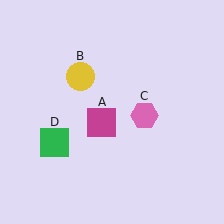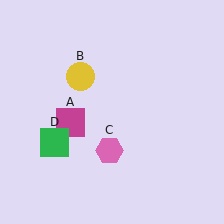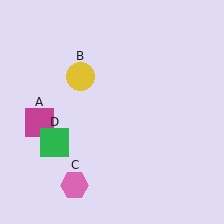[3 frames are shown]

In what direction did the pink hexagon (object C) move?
The pink hexagon (object C) moved down and to the left.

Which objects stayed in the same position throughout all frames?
Yellow circle (object B) and green square (object D) remained stationary.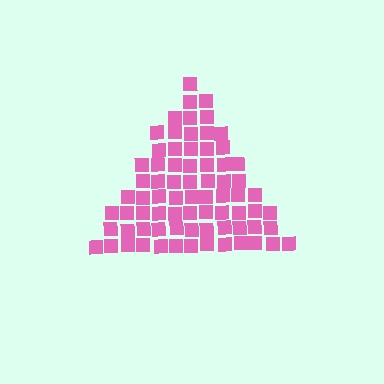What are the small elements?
The small elements are squares.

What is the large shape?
The large shape is a triangle.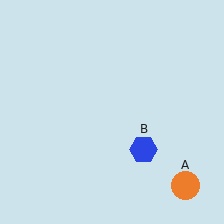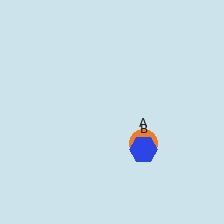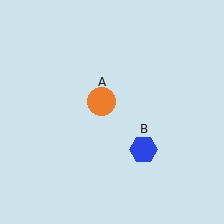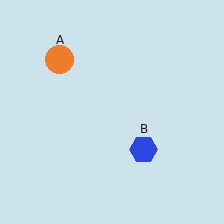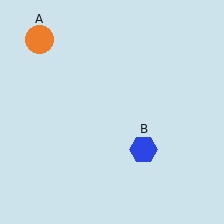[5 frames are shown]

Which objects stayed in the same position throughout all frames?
Blue hexagon (object B) remained stationary.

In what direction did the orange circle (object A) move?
The orange circle (object A) moved up and to the left.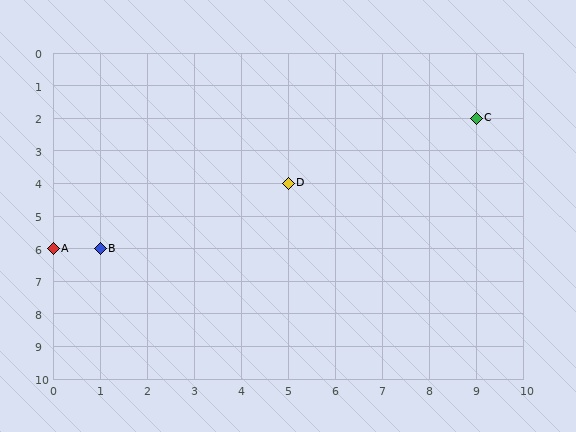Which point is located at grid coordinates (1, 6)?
Point B is at (1, 6).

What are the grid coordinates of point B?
Point B is at grid coordinates (1, 6).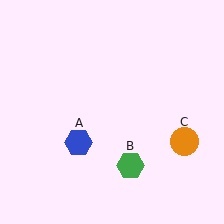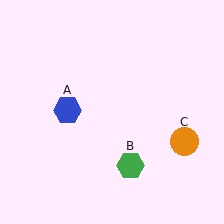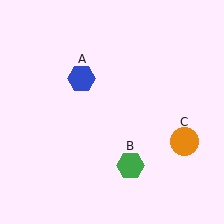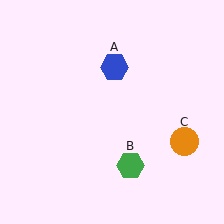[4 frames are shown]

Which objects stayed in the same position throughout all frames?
Green hexagon (object B) and orange circle (object C) remained stationary.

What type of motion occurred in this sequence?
The blue hexagon (object A) rotated clockwise around the center of the scene.